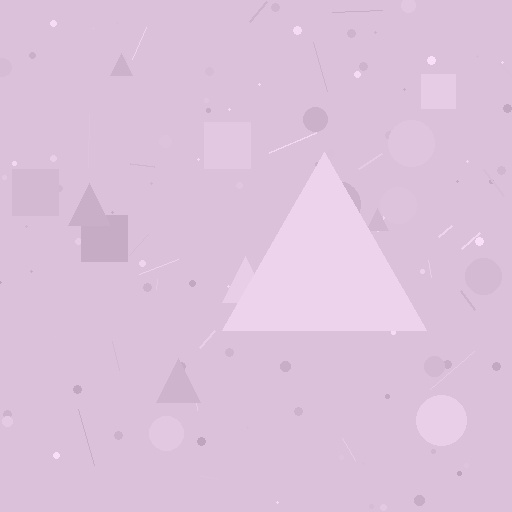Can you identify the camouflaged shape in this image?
The camouflaged shape is a triangle.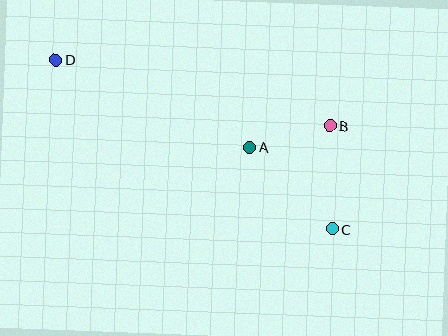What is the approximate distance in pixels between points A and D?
The distance between A and D is approximately 212 pixels.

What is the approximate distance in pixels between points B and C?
The distance between B and C is approximately 103 pixels.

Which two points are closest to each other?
Points A and B are closest to each other.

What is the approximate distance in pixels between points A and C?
The distance between A and C is approximately 116 pixels.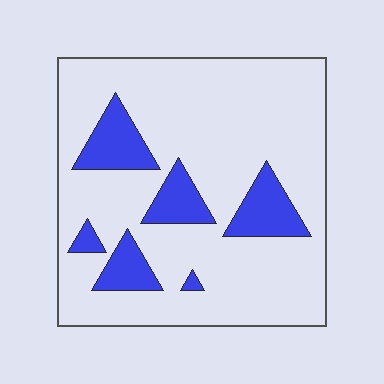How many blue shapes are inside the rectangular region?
6.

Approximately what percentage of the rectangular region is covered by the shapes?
Approximately 20%.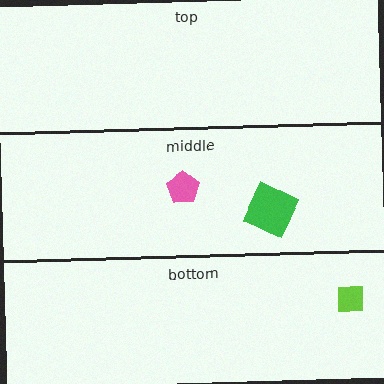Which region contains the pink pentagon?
The middle region.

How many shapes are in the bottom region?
1.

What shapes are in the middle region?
The pink pentagon, the green square.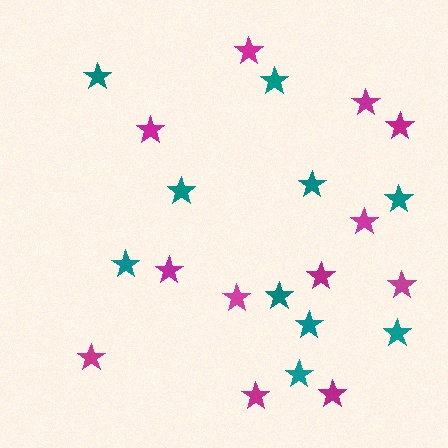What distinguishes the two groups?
There are 2 groups: one group of teal stars (10) and one group of magenta stars (12).